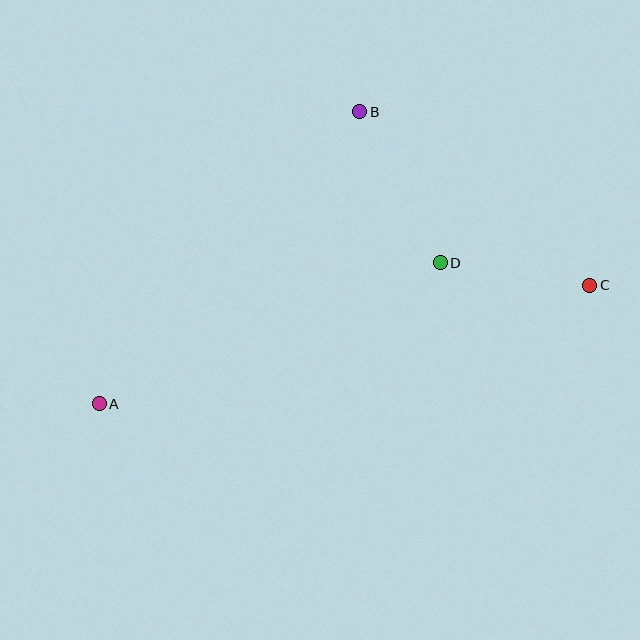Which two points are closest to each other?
Points C and D are closest to each other.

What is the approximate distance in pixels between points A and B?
The distance between A and B is approximately 391 pixels.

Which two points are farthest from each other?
Points A and C are farthest from each other.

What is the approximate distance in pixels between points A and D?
The distance between A and D is approximately 369 pixels.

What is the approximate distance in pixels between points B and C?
The distance between B and C is approximately 288 pixels.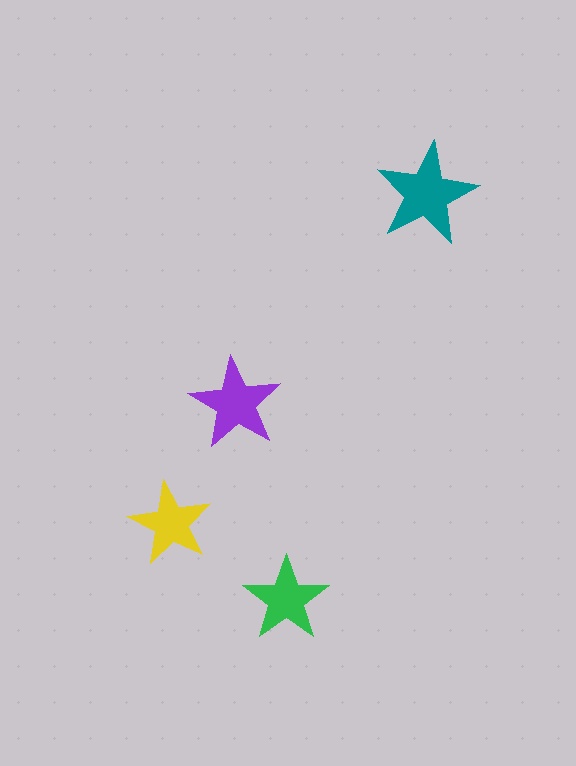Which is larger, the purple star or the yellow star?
The purple one.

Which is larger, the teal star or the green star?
The teal one.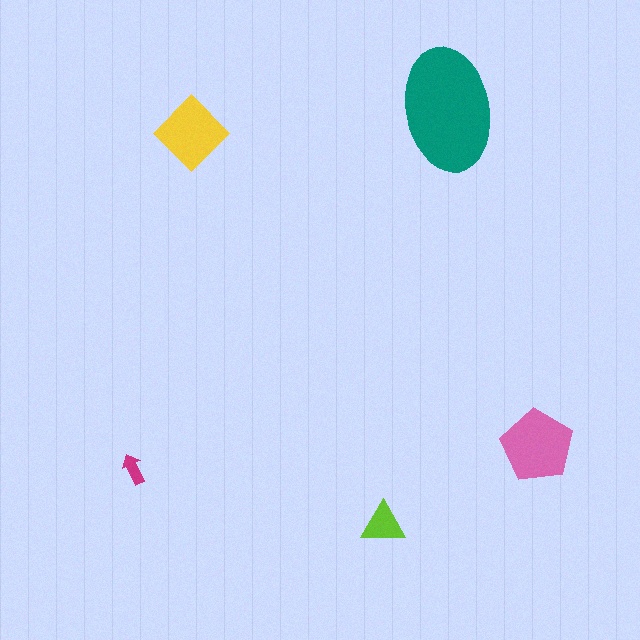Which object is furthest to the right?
The pink pentagon is rightmost.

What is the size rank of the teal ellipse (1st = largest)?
1st.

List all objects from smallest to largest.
The magenta arrow, the lime triangle, the yellow diamond, the pink pentagon, the teal ellipse.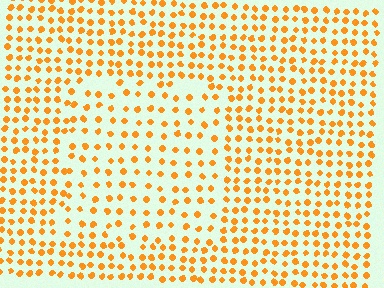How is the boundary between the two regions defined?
The boundary is defined by a change in element density (approximately 1.6x ratio). All elements are the same color, size, and shape.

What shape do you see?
I see a rectangle.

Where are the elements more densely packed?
The elements are more densely packed outside the rectangle boundary.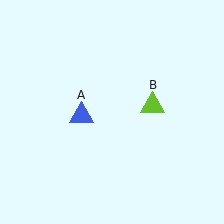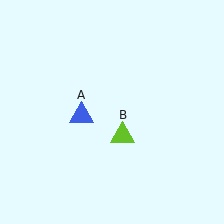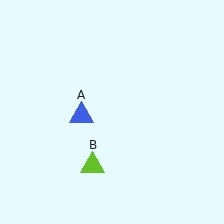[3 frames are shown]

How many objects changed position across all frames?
1 object changed position: lime triangle (object B).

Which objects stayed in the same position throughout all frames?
Blue triangle (object A) remained stationary.